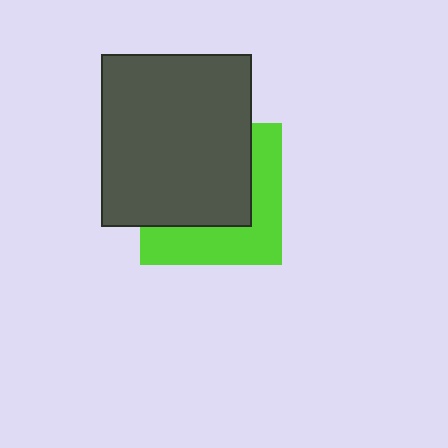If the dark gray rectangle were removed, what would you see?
You would see the complete lime square.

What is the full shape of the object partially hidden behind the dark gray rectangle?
The partially hidden object is a lime square.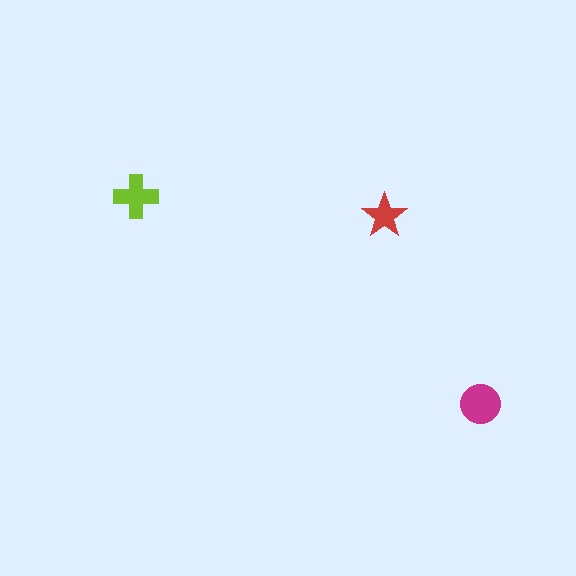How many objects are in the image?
There are 3 objects in the image.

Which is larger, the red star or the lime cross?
The lime cross.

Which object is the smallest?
The red star.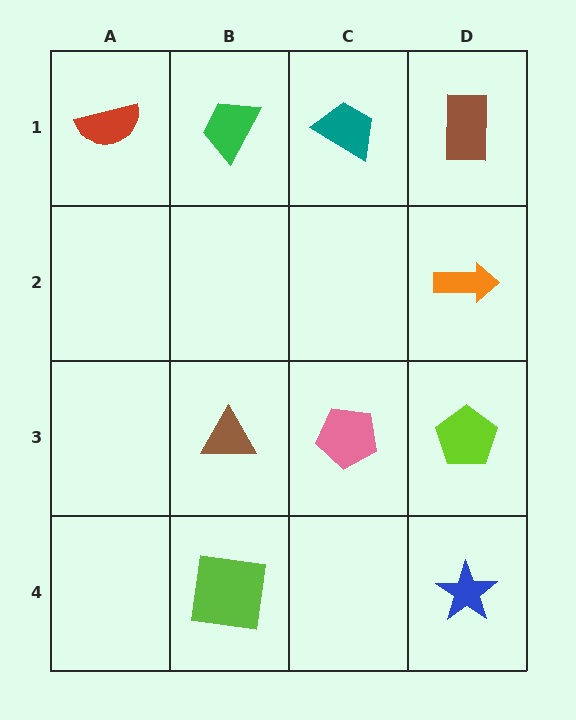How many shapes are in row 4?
2 shapes.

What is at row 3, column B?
A brown triangle.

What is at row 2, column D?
An orange arrow.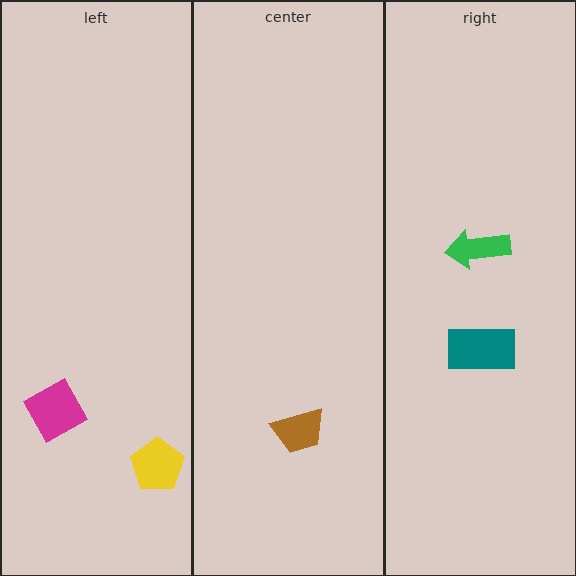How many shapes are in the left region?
2.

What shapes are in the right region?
The green arrow, the teal rectangle.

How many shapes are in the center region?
1.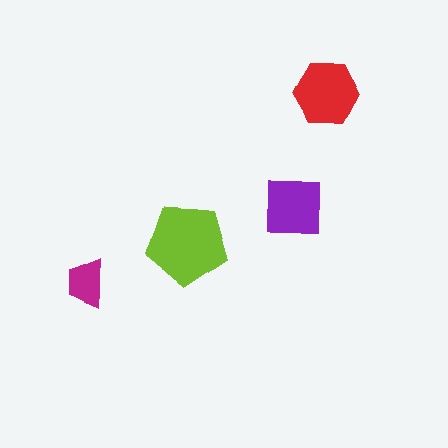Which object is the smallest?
The magenta trapezoid.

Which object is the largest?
The lime pentagon.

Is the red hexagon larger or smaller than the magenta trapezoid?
Larger.